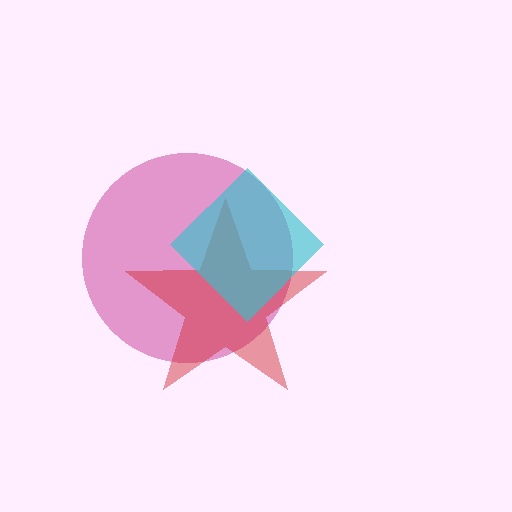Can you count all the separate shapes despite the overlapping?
Yes, there are 3 separate shapes.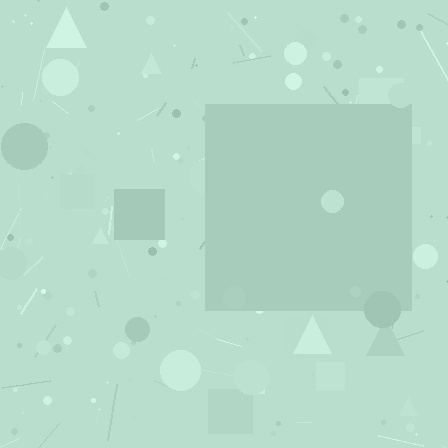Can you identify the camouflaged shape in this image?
The camouflaged shape is a square.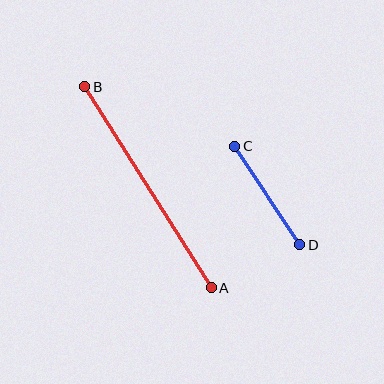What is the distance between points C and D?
The distance is approximately 118 pixels.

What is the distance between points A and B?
The distance is approximately 237 pixels.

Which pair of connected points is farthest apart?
Points A and B are farthest apart.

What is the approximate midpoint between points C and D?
The midpoint is at approximately (267, 196) pixels.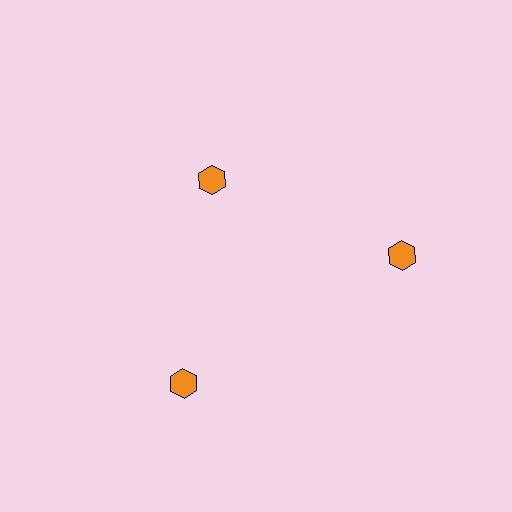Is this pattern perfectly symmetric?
No. The 3 orange hexagons are arranged in a ring, but one element near the 11 o'clock position is pulled inward toward the center, breaking the 3-fold rotational symmetry.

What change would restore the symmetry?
The symmetry would be restored by moving it outward, back onto the ring so that all 3 hexagons sit at equal angles and equal distance from the center.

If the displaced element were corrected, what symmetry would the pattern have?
It would have 3-fold rotational symmetry — the pattern would map onto itself every 120 degrees.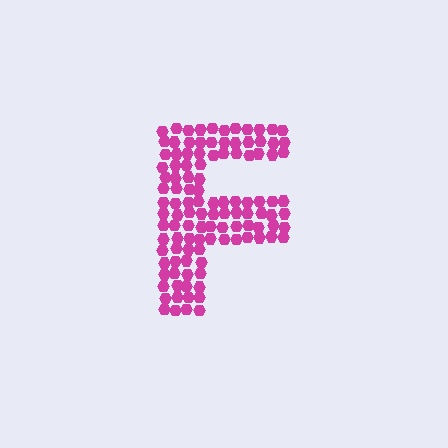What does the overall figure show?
The overall figure shows the letter F.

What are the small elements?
The small elements are hexagons.